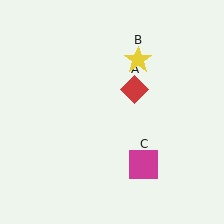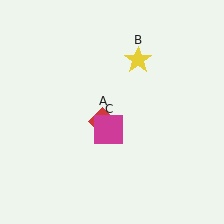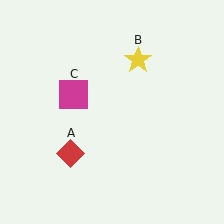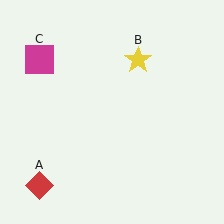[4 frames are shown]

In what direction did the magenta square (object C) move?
The magenta square (object C) moved up and to the left.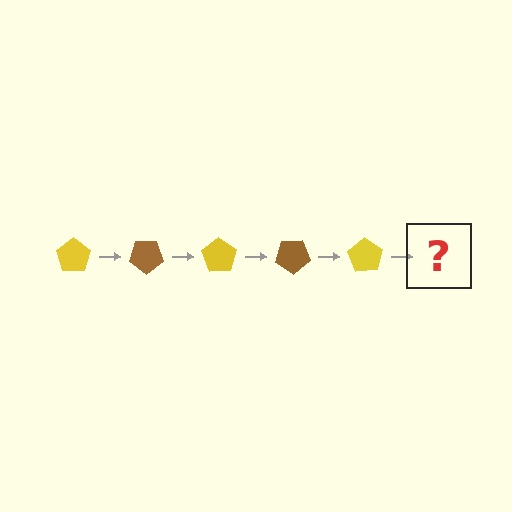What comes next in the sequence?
The next element should be a brown pentagon, rotated 175 degrees from the start.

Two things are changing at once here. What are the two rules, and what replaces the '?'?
The two rules are that it rotates 35 degrees each step and the color cycles through yellow and brown. The '?' should be a brown pentagon, rotated 175 degrees from the start.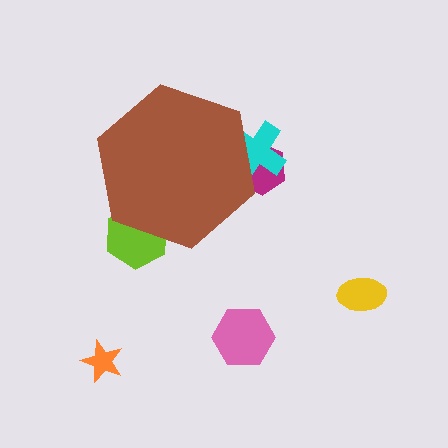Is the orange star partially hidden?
No, the orange star is fully visible.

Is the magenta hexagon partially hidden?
Yes, the magenta hexagon is partially hidden behind the brown hexagon.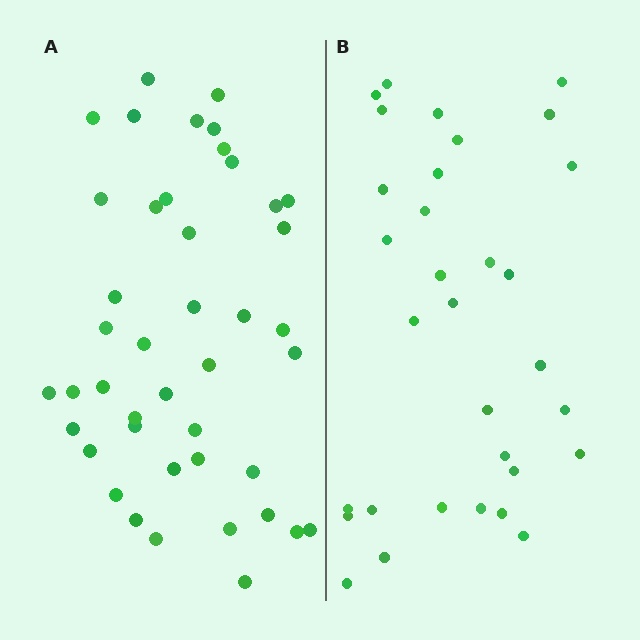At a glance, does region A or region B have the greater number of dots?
Region A (the left region) has more dots.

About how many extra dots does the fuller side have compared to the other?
Region A has roughly 12 or so more dots than region B.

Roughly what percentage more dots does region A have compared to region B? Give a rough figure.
About 35% more.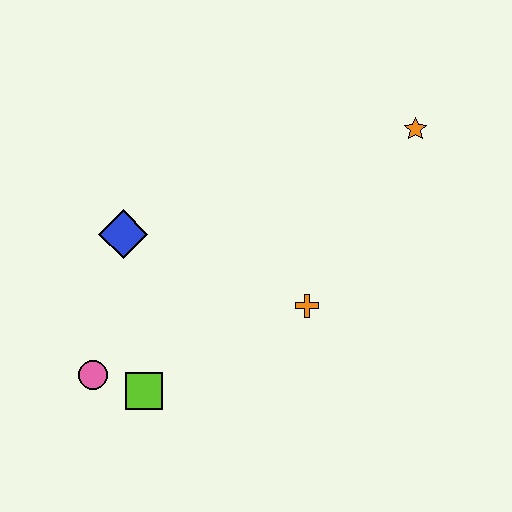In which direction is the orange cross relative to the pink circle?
The orange cross is to the right of the pink circle.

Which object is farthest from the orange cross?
The pink circle is farthest from the orange cross.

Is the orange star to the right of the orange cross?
Yes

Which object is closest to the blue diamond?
The pink circle is closest to the blue diamond.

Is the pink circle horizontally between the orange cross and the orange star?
No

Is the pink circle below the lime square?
No